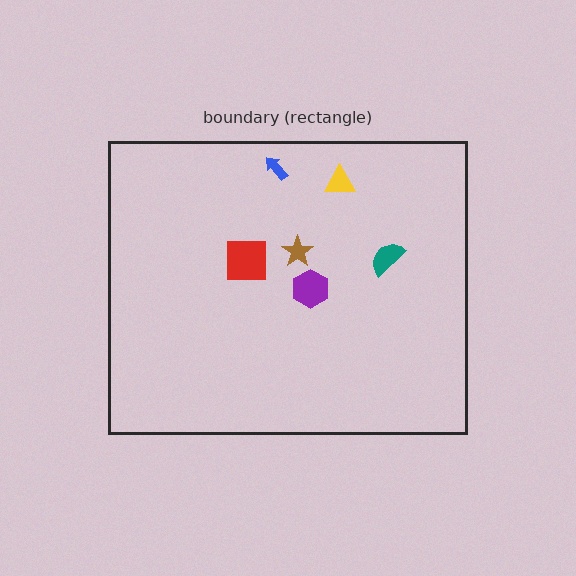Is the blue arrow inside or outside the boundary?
Inside.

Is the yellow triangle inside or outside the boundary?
Inside.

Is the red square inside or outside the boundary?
Inside.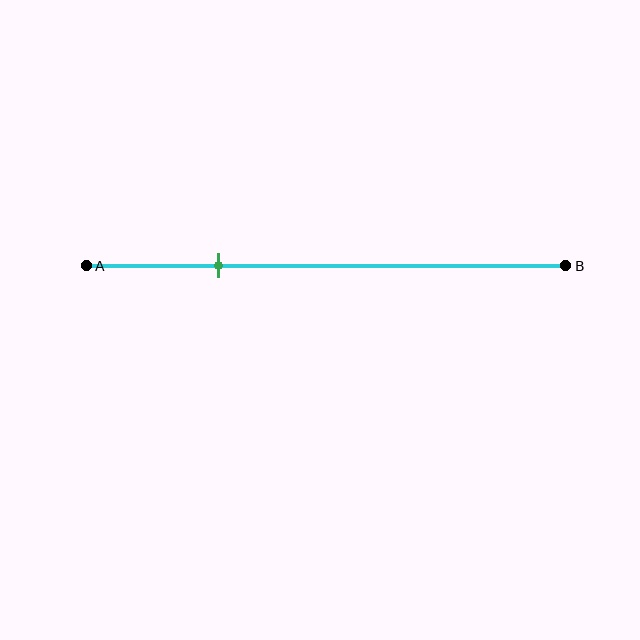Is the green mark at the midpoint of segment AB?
No, the mark is at about 30% from A, not at the 50% midpoint.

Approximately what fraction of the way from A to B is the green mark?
The green mark is approximately 30% of the way from A to B.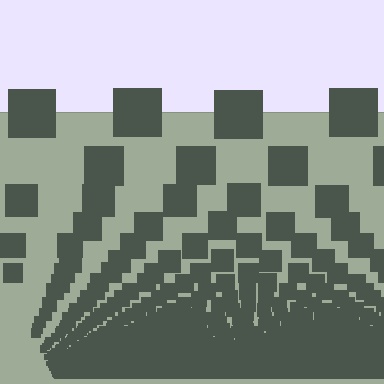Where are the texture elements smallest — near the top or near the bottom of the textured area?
Near the bottom.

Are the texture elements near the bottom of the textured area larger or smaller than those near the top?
Smaller. The gradient is inverted — elements near the bottom are smaller and denser.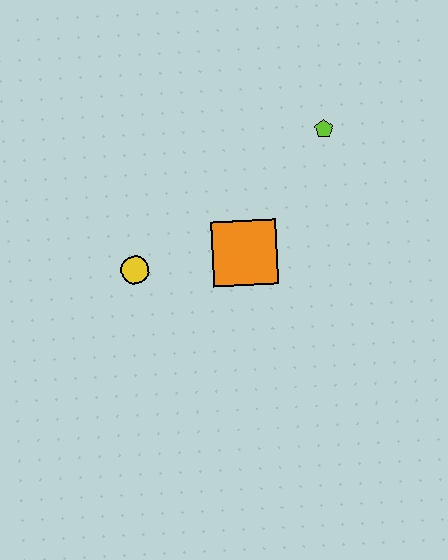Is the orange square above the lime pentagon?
No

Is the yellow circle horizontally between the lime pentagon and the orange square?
No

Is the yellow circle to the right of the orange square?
No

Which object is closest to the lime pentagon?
The orange square is closest to the lime pentagon.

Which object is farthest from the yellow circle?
The lime pentagon is farthest from the yellow circle.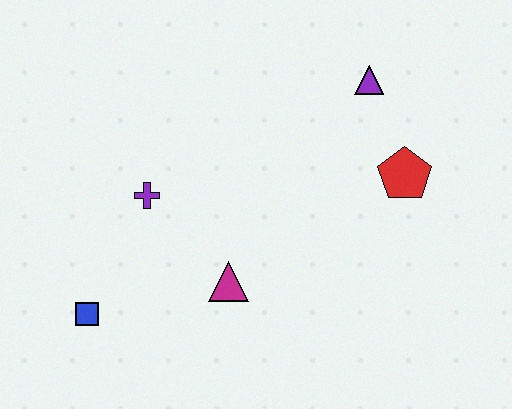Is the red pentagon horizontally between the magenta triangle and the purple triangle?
No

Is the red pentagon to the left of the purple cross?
No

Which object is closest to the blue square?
The purple cross is closest to the blue square.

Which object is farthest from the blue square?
The purple triangle is farthest from the blue square.